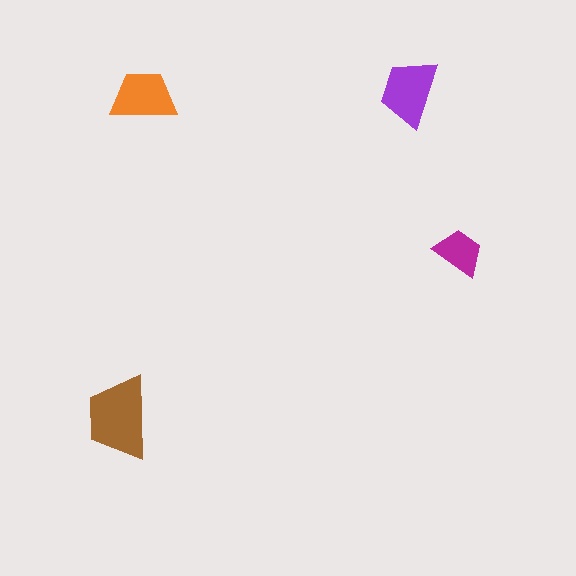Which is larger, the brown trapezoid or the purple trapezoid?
The brown one.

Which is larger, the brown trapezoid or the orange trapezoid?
The brown one.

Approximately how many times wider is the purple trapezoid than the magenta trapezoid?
About 1.5 times wider.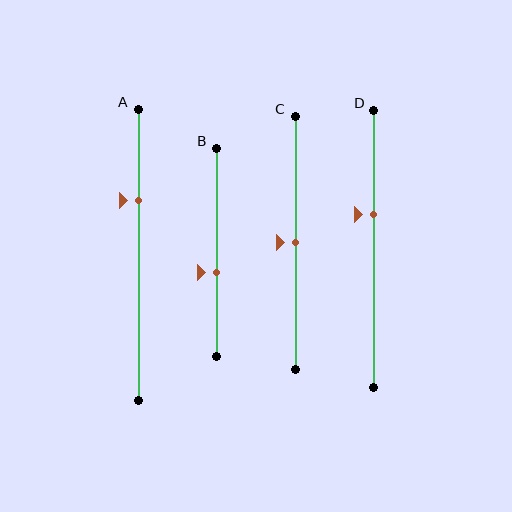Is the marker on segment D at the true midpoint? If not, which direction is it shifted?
No, the marker on segment D is shifted upward by about 13% of the segment length.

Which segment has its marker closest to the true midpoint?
Segment C has its marker closest to the true midpoint.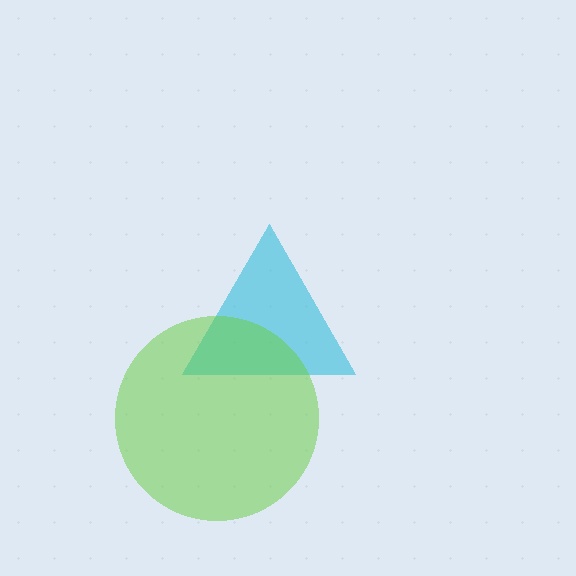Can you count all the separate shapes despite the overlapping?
Yes, there are 2 separate shapes.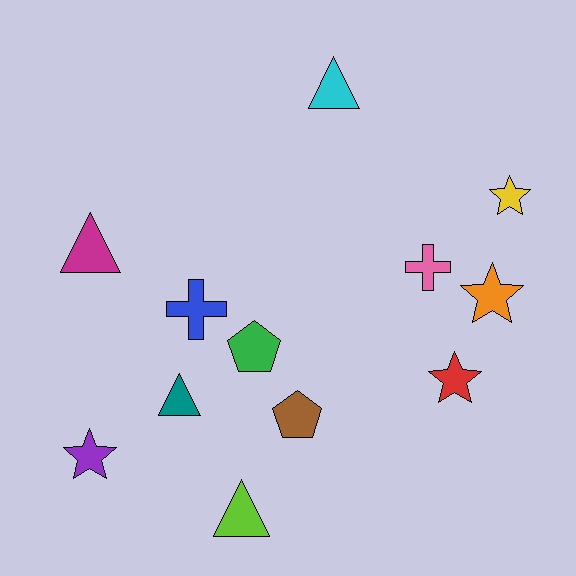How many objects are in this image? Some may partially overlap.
There are 12 objects.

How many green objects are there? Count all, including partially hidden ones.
There is 1 green object.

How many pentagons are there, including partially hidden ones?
There are 2 pentagons.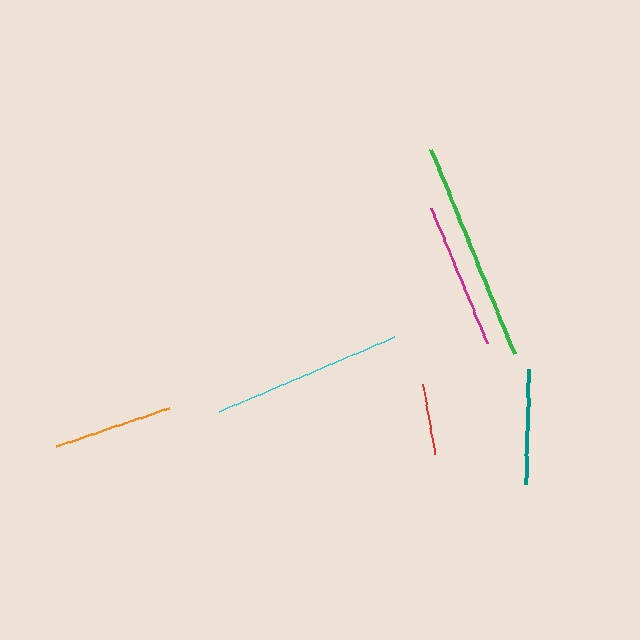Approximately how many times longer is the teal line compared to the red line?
The teal line is approximately 1.6 times the length of the red line.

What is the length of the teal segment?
The teal segment is approximately 115 pixels long.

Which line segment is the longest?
The green line is the longest at approximately 221 pixels.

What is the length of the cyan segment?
The cyan segment is approximately 190 pixels long.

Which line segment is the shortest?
The red line is the shortest at approximately 71 pixels.